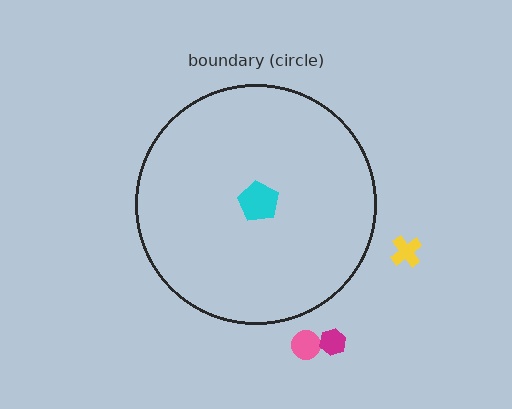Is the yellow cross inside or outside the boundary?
Outside.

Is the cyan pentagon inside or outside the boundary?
Inside.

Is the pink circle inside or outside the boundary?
Outside.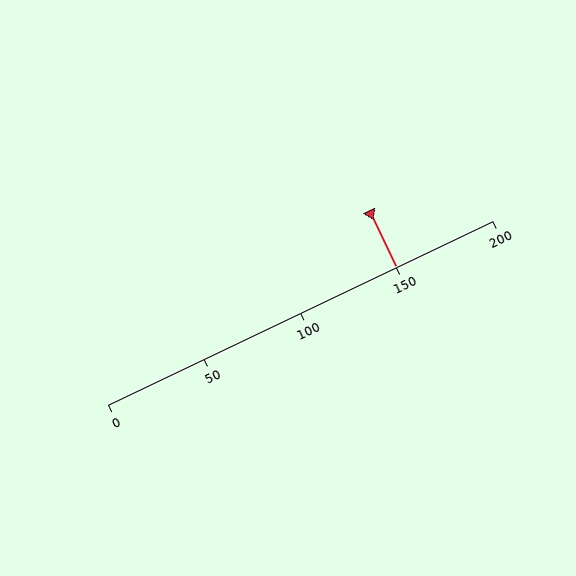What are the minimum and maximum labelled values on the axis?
The axis runs from 0 to 200.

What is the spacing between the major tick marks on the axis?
The major ticks are spaced 50 apart.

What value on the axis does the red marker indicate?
The marker indicates approximately 150.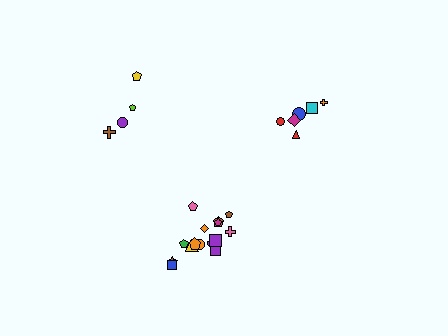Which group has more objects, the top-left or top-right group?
The top-right group.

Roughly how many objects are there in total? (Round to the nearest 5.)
Roughly 25 objects in total.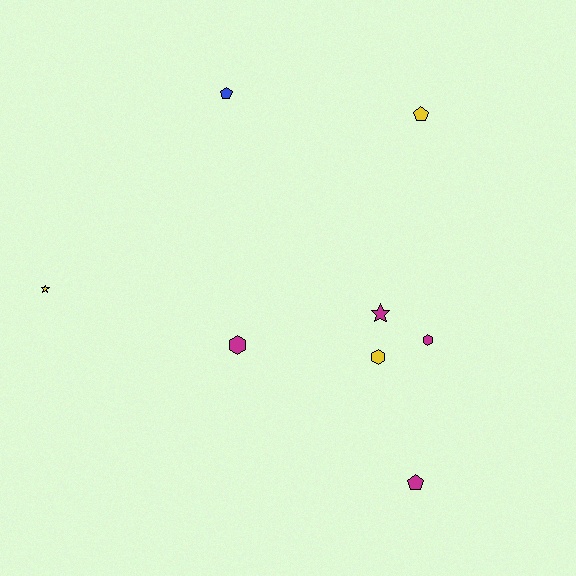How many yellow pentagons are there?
There is 1 yellow pentagon.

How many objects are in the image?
There are 8 objects.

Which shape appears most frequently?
Hexagon, with 3 objects.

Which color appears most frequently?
Magenta, with 4 objects.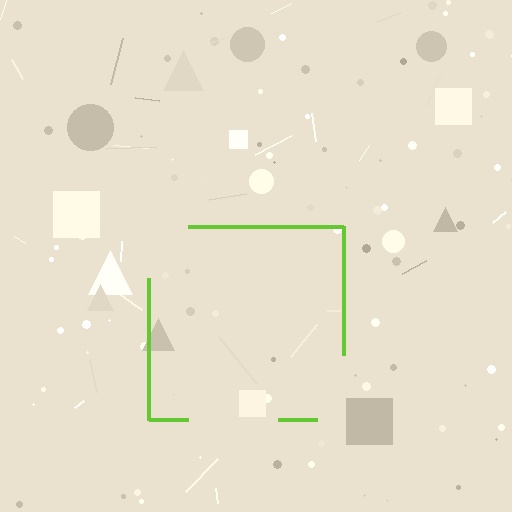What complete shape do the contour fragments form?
The contour fragments form a square.